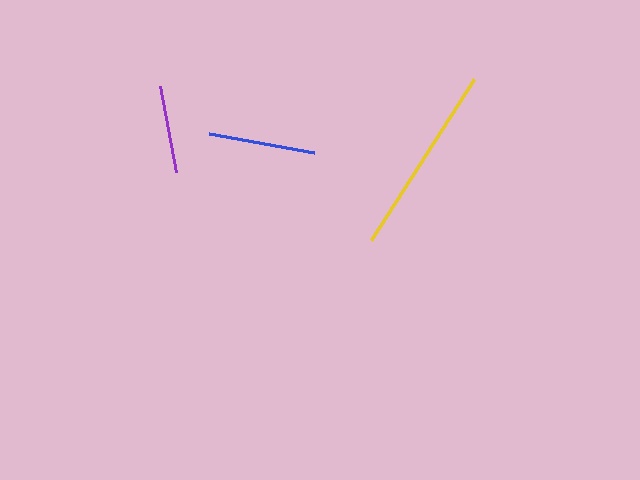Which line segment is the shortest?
The purple line is the shortest at approximately 88 pixels.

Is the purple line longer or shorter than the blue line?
The blue line is longer than the purple line.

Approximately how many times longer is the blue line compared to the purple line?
The blue line is approximately 1.2 times the length of the purple line.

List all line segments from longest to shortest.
From longest to shortest: yellow, blue, purple.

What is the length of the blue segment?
The blue segment is approximately 107 pixels long.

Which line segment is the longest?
The yellow line is the longest at approximately 191 pixels.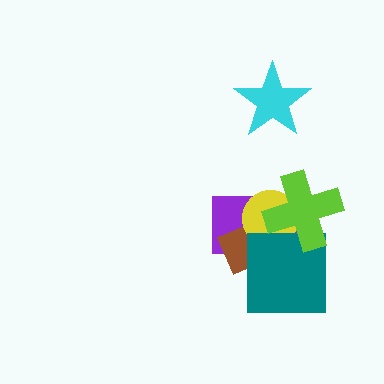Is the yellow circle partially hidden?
Yes, it is partially covered by another shape.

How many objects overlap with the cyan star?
0 objects overlap with the cyan star.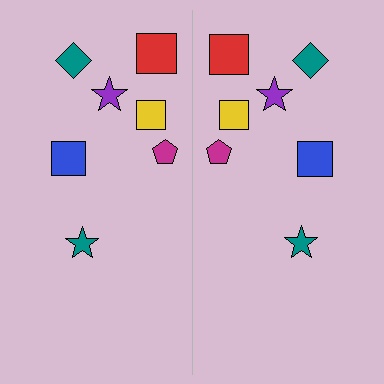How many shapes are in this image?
There are 14 shapes in this image.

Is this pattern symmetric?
Yes, this pattern has bilateral (reflection) symmetry.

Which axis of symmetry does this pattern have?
The pattern has a vertical axis of symmetry running through the center of the image.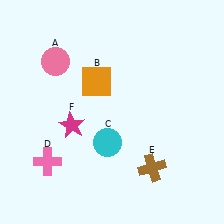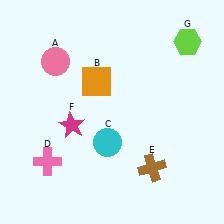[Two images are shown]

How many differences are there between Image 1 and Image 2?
There is 1 difference between the two images.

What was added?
A lime hexagon (G) was added in Image 2.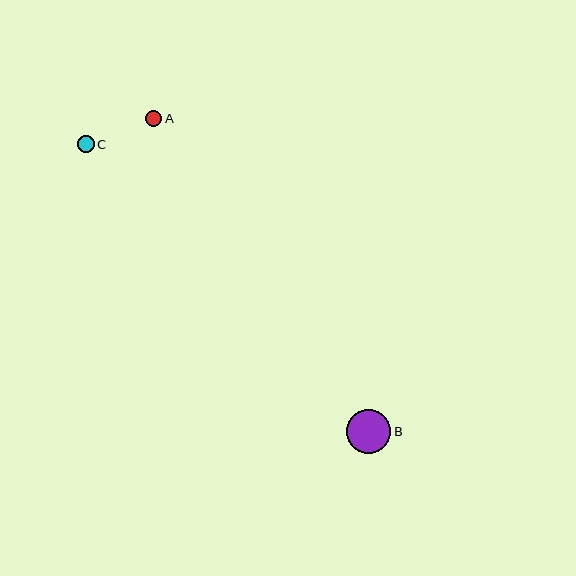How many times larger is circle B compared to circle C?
Circle B is approximately 2.6 times the size of circle C.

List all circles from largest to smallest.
From largest to smallest: B, C, A.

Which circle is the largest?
Circle B is the largest with a size of approximately 44 pixels.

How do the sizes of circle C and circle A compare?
Circle C and circle A are approximately the same size.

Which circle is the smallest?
Circle A is the smallest with a size of approximately 16 pixels.